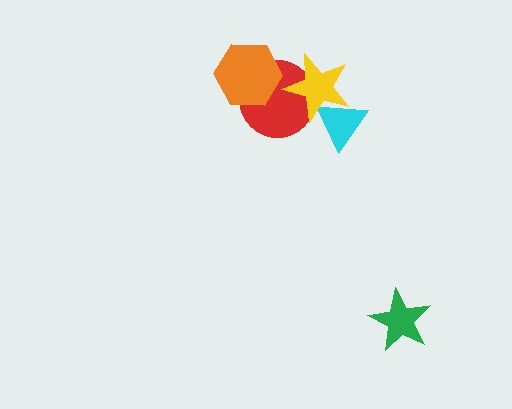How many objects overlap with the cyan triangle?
1 object overlaps with the cyan triangle.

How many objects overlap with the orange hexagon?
1 object overlaps with the orange hexagon.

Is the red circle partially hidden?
Yes, it is partially covered by another shape.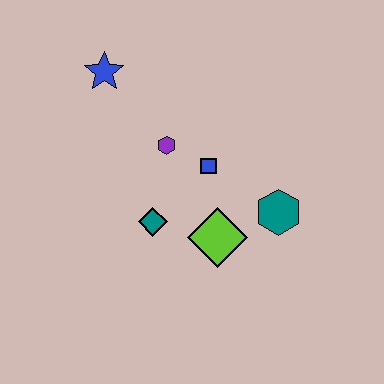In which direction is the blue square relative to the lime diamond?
The blue square is above the lime diamond.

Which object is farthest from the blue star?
The teal hexagon is farthest from the blue star.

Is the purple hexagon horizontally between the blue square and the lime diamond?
No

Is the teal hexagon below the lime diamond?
No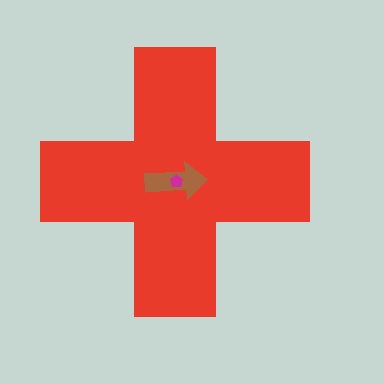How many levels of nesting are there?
3.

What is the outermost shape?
The red cross.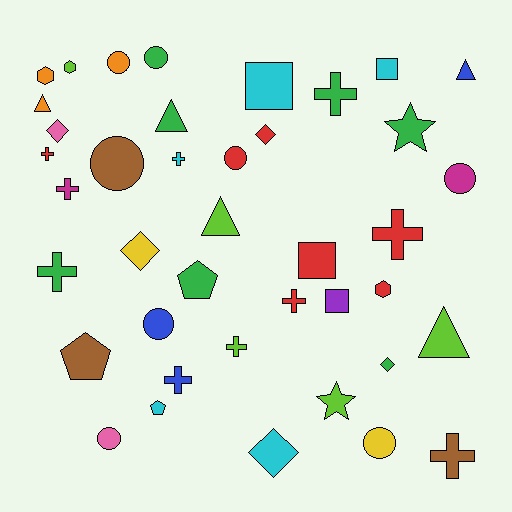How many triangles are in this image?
There are 5 triangles.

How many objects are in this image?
There are 40 objects.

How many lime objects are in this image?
There are 5 lime objects.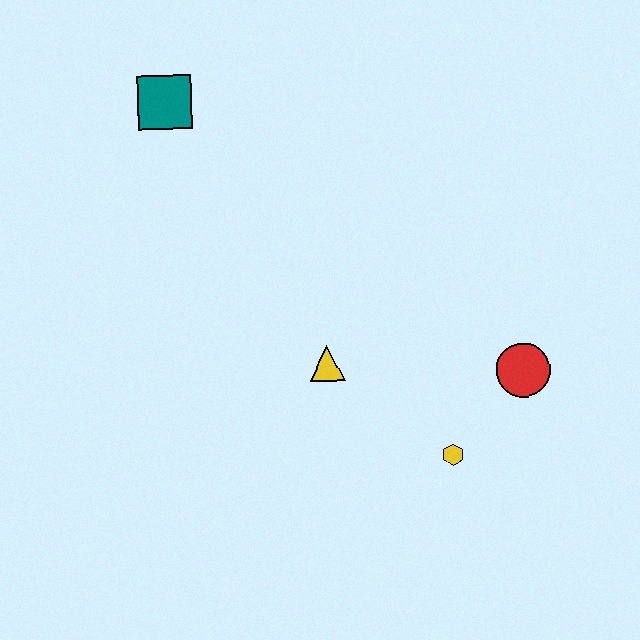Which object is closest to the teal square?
The yellow triangle is closest to the teal square.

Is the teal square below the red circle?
No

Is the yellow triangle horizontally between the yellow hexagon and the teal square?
Yes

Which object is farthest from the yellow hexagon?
The teal square is farthest from the yellow hexagon.